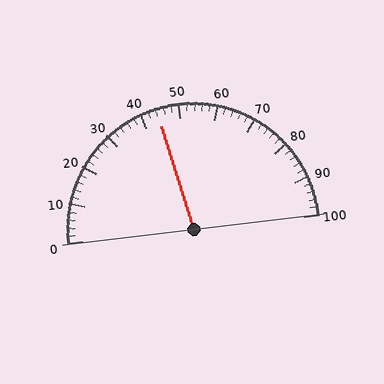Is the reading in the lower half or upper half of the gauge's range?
The reading is in the lower half of the range (0 to 100).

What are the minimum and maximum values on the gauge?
The gauge ranges from 0 to 100.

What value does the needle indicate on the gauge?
The needle indicates approximately 44.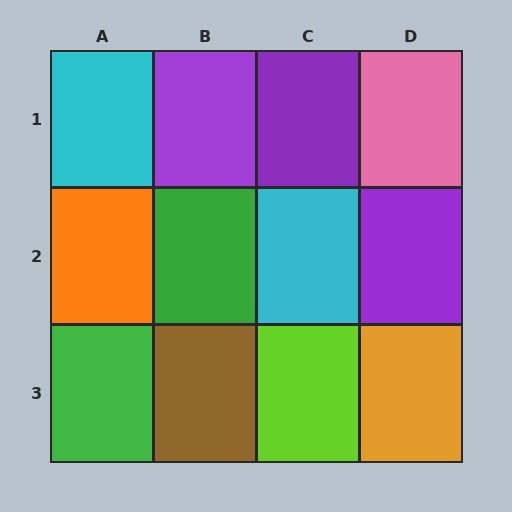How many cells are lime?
1 cell is lime.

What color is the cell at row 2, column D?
Purple.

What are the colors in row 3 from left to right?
Green, brown, lime, orange.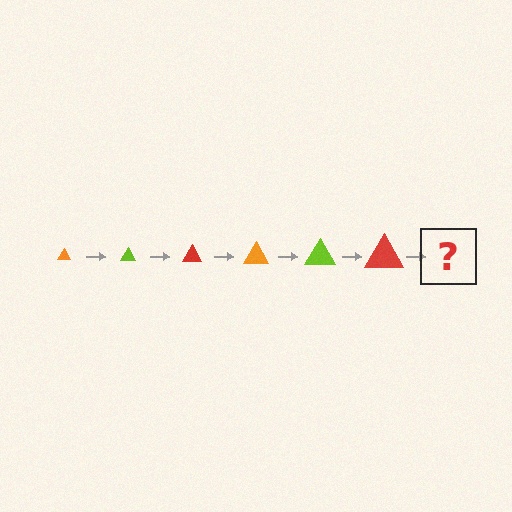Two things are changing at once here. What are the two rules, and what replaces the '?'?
The two rules are that the triangle grows larger each step and the color cycles through orange, lime, and red. The '?' should be an orange triangle, larger than the previous one.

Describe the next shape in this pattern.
It should be an orange triangle, larger than the previous one.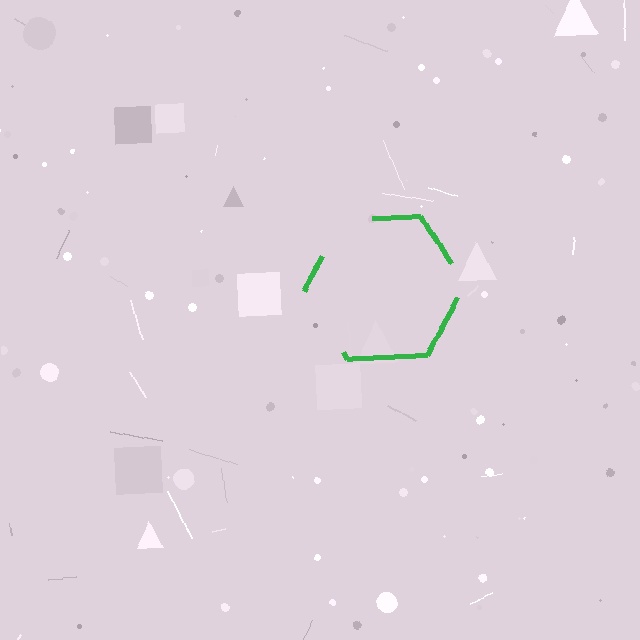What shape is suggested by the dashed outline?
The dashed outline suggests a hexagon.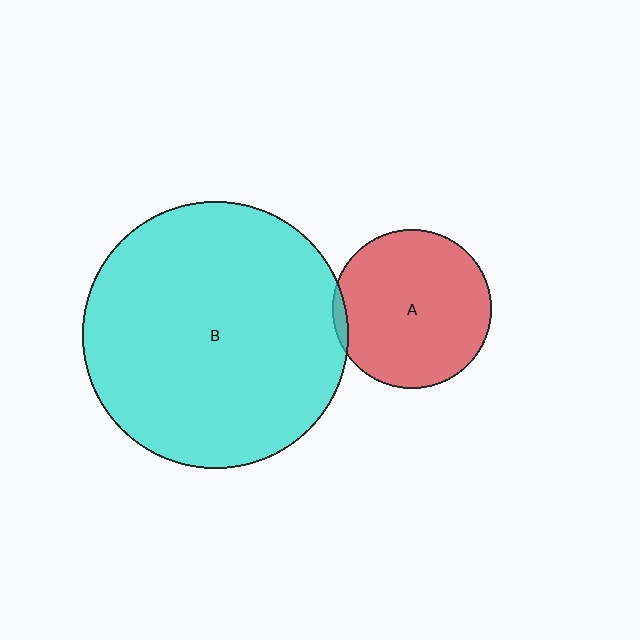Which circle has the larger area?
Circle B (cyan).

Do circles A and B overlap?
Yes.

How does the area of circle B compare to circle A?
Approximately 2.8 times.